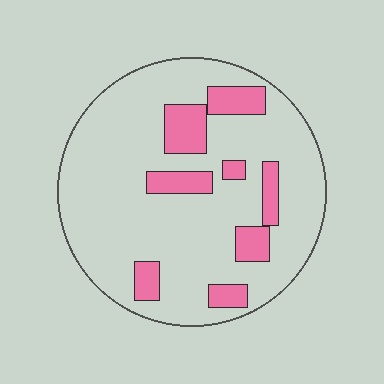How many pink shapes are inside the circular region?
8.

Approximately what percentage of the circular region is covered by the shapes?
Approximately 20%.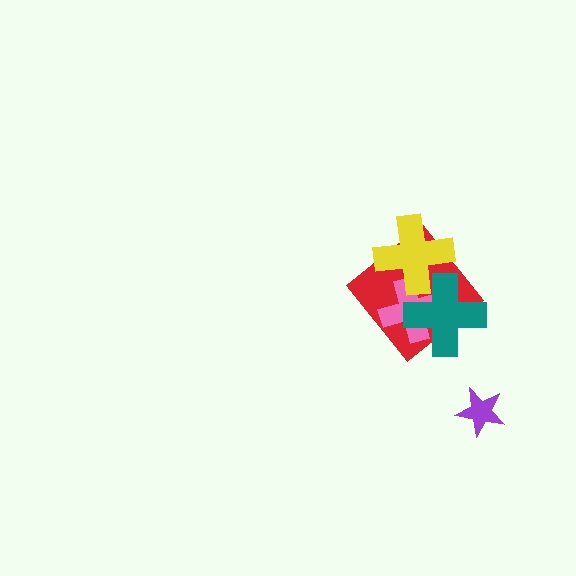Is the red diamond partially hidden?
Yes, it is partially covered by another shape.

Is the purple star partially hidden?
No, no other shape covers it.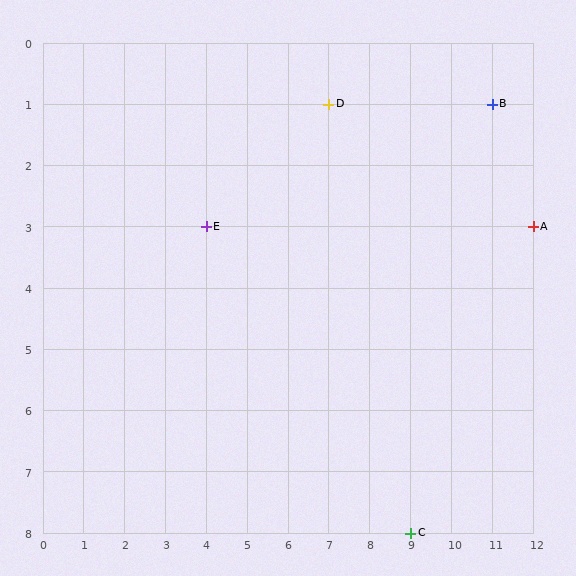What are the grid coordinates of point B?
Point B is at grid coordinates (11, 1).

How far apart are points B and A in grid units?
Points B and A are 1 column and 2 rows apart (about 2.2 grid units diagonally).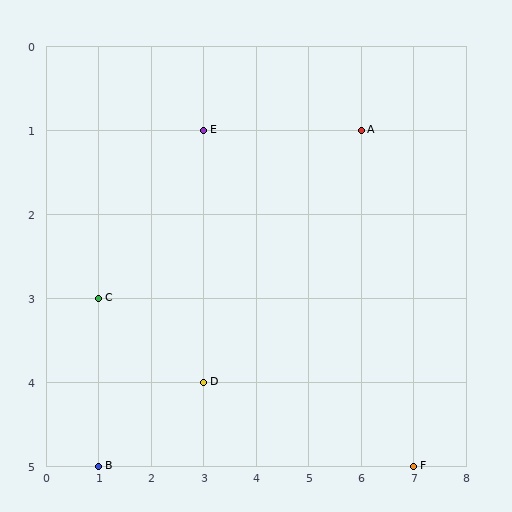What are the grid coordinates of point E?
Point E is at grid coordinates (3, 1).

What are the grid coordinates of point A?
Point A is at grid coordinates (6, 1).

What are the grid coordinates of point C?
Point C is at grid coordinates (1, 3).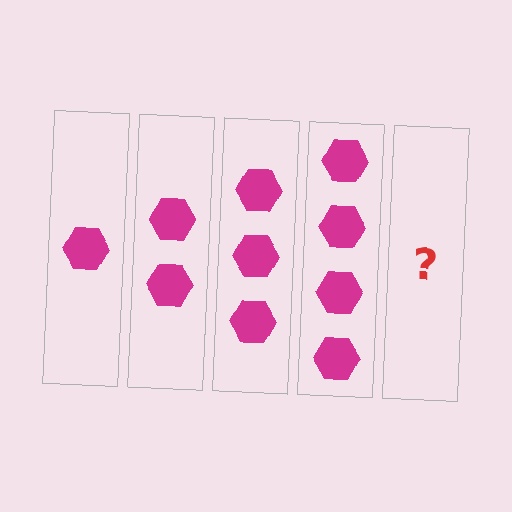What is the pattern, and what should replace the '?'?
The pattern is that each step adds one more hexagon. The '?' should be 5 hexagons.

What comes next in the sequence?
The next element should be 5 hexagons.